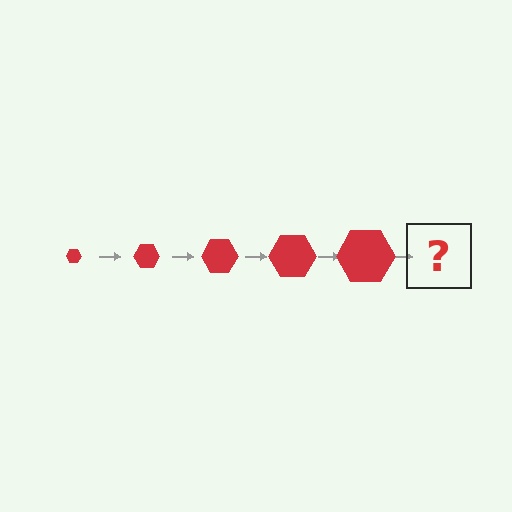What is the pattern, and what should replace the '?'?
The pattern is that the hexagon gets progressively larger each step. The '?' should be a red hexagon, larger than the previous one.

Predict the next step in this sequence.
The next step is a red hexagon, larger than the previous one.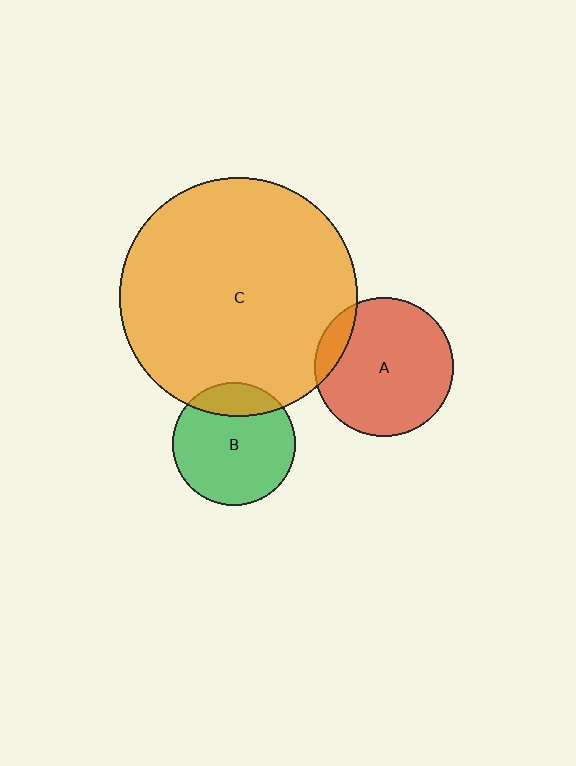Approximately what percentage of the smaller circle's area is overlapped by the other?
Approximately 10%.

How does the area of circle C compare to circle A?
Approximately 2.9 times.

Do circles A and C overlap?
Yes.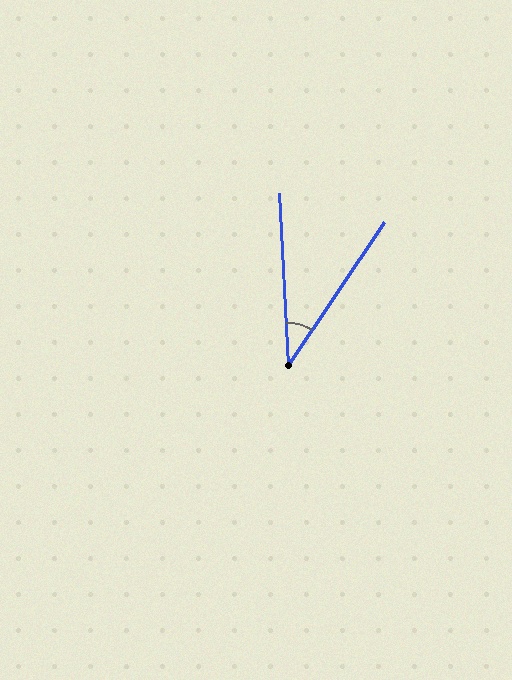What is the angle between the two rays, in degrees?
Approximately 37 degrees.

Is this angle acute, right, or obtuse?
It is acute.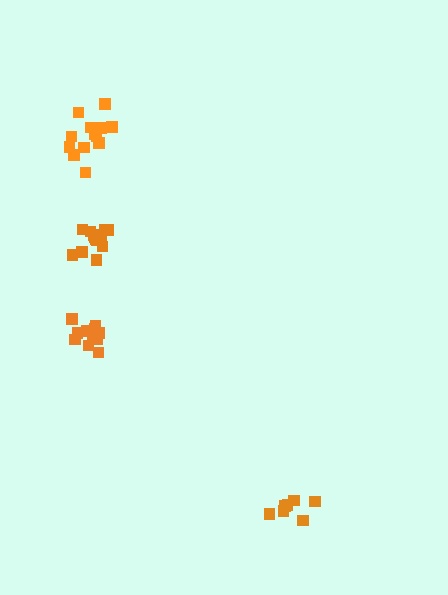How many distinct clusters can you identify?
There are 4 distinct clusters.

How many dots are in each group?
Group 1: 13 dots, Group 2: 7 dots, Group 3: 13 dots, Group 4: 12 dots (45 total).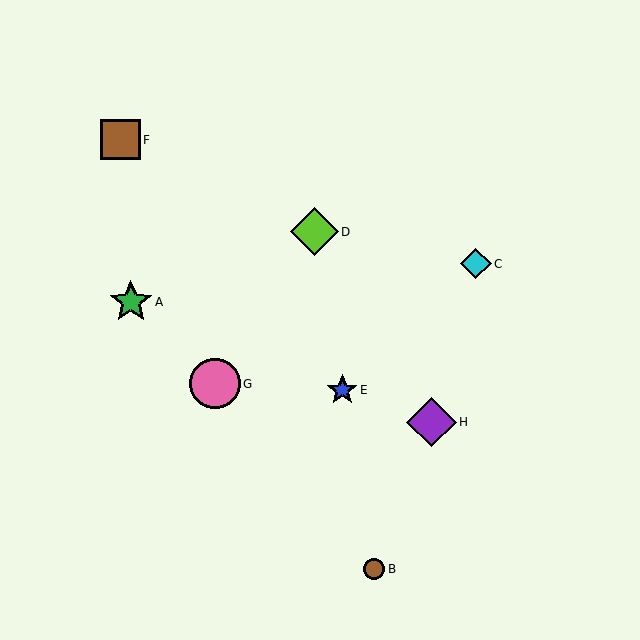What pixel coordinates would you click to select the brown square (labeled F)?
Click at (120, 140) to select the brown square F.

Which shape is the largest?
The pink circle (labeled G) is the largest.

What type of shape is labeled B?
Shape B is a brown circle.